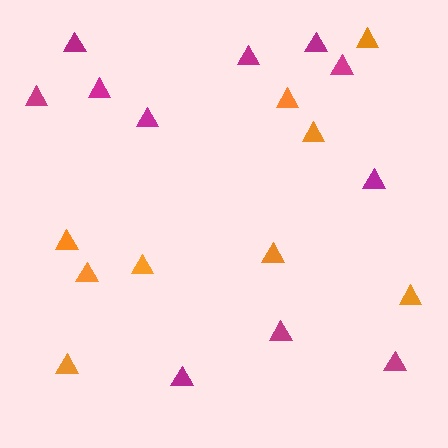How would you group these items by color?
There are 2 groups: one group of magenta triangles (11) and one group of orange triangles (9).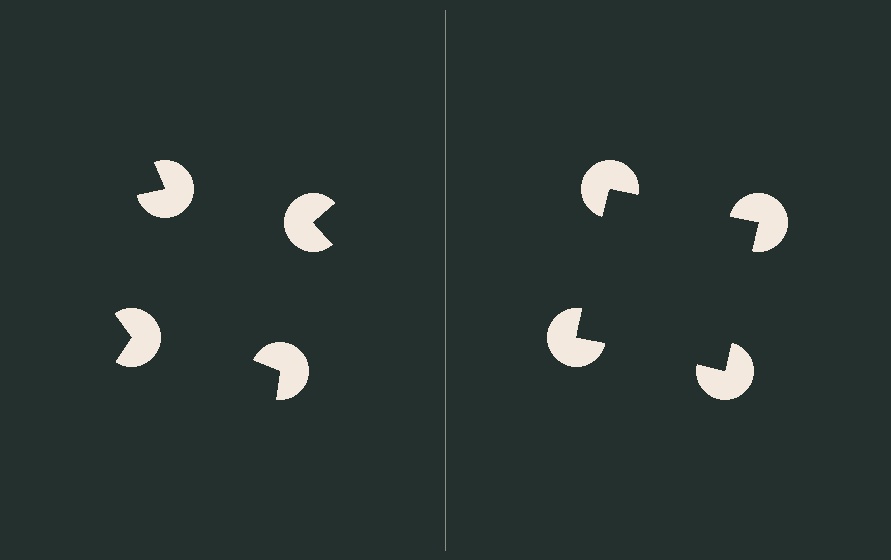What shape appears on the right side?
An illusory square.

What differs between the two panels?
The pac-man discs are positioned identically on both sides; only the wedge orientations differ. On the right they align to a square; on the left they are misaligned.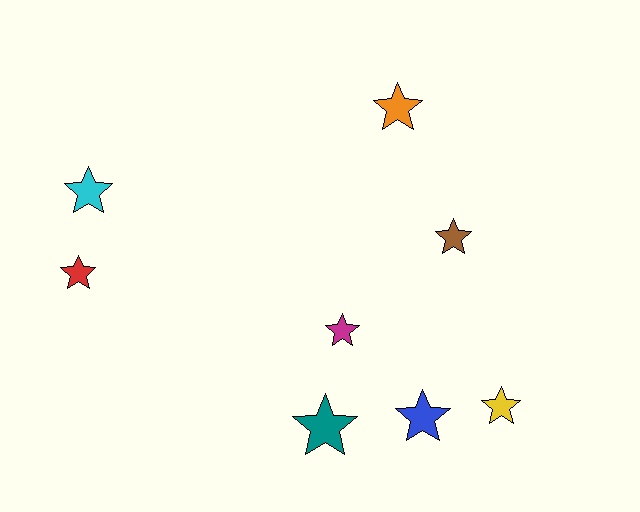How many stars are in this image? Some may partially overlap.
There are 8 stars.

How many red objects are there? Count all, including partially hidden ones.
There is 1 red object.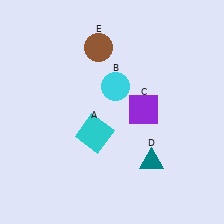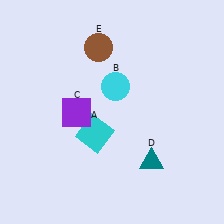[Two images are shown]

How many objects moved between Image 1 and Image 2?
1 object moved between the two images.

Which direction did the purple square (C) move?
The purple square (C) moved left.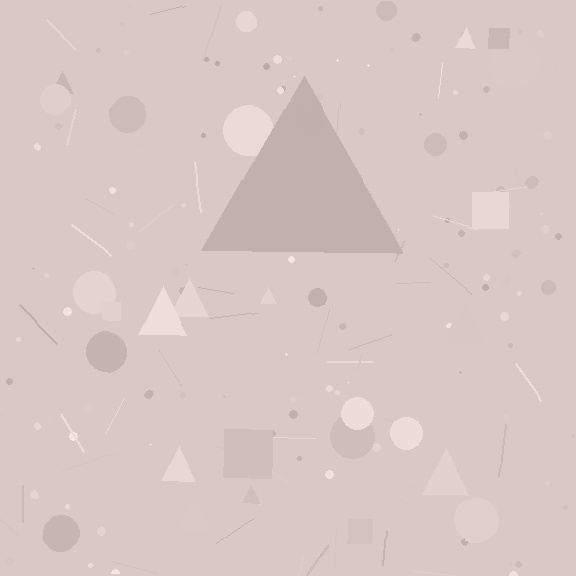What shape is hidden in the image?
A triangle is hidden in the image.